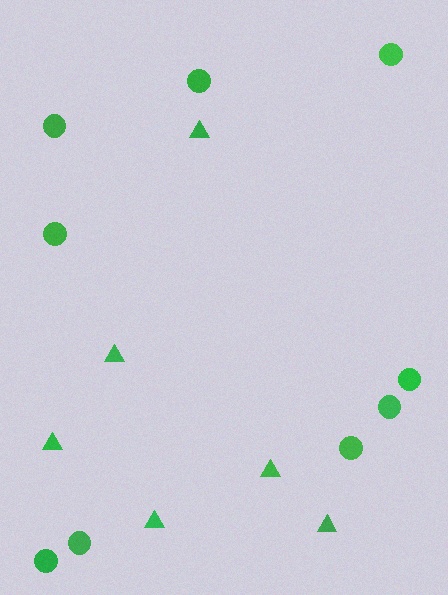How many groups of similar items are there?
There are 2 groups: one group of triangles (6) and one group of circles (9).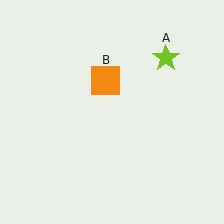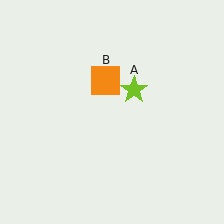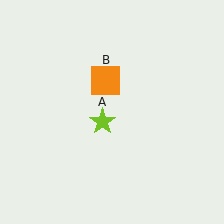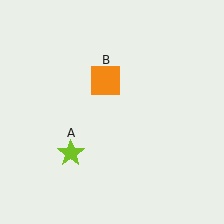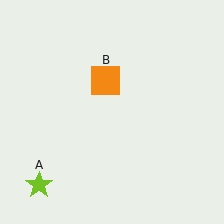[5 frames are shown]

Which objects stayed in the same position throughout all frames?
Orange square (object B) remained stationary.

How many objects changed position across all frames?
1 object changed position: lime star (object A).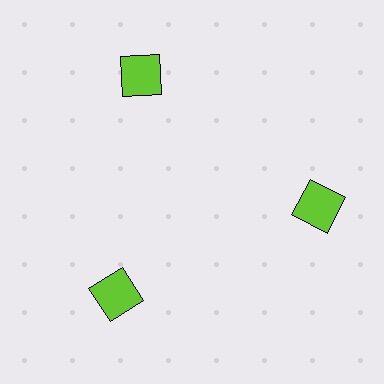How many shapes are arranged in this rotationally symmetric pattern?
There are 3 shapes, arranged in 3 groups of 1.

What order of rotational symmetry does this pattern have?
This pattern has 3-fold rotational symmetry.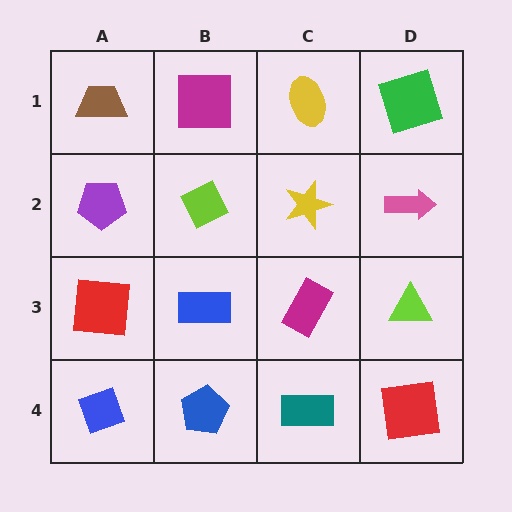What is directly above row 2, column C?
A yellow ellipse.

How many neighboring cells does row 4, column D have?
2.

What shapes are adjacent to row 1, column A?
A purple pentagon (row 2, column A), a magenta square (row 1, column B).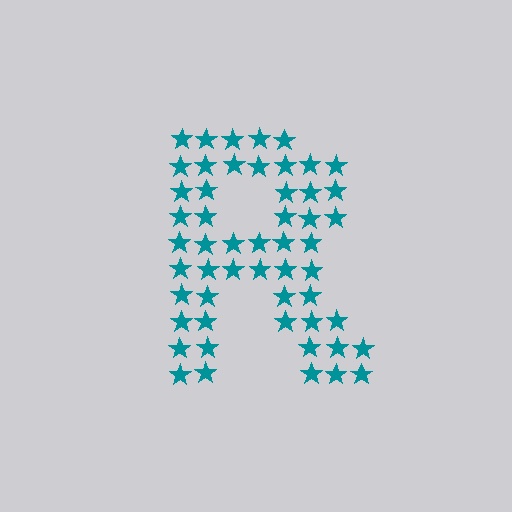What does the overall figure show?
The overall figure shows the letter R.